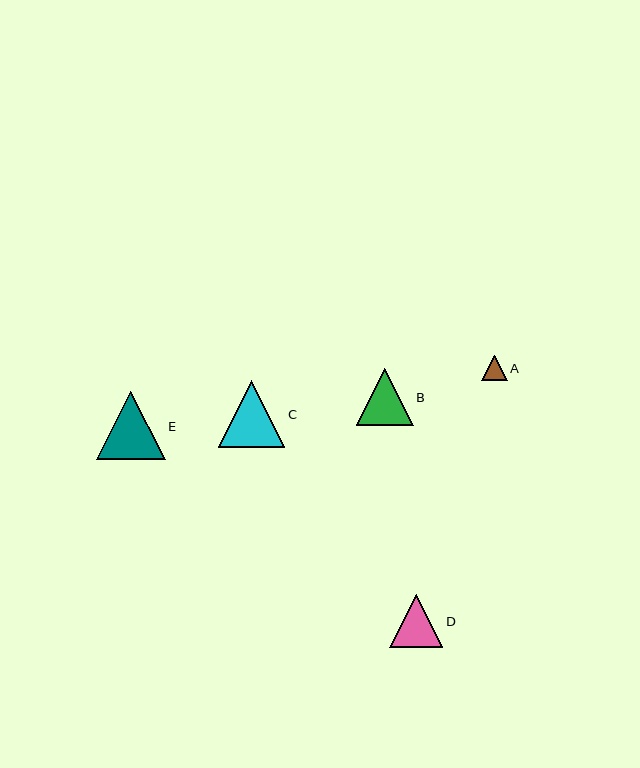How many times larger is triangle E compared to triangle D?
Triangle E is approximately 1.3 times the size of triangle D.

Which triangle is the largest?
Triangle E is the largest with a size of approximately 69 pixels.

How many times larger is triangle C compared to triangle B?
Triangle C is approximately 1.2 times the size of triangle B.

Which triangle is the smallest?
Triangle A is the smallest with a size of approximately 25 pixels.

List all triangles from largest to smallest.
From largest to smallest: E, C, B, D, A.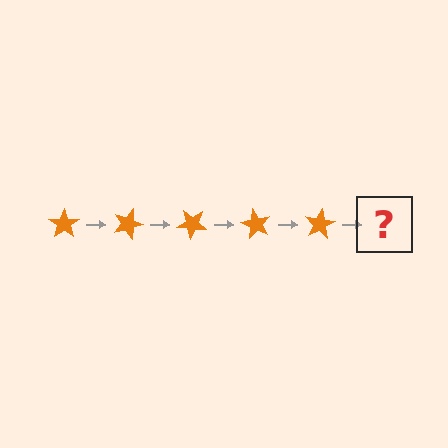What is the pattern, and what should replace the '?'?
The pattern is that the star rotates 20 degrees each step. The '?' should be an orange star rotated 100 degrees.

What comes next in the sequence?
The next element should be an orange star rotated 100 degrees.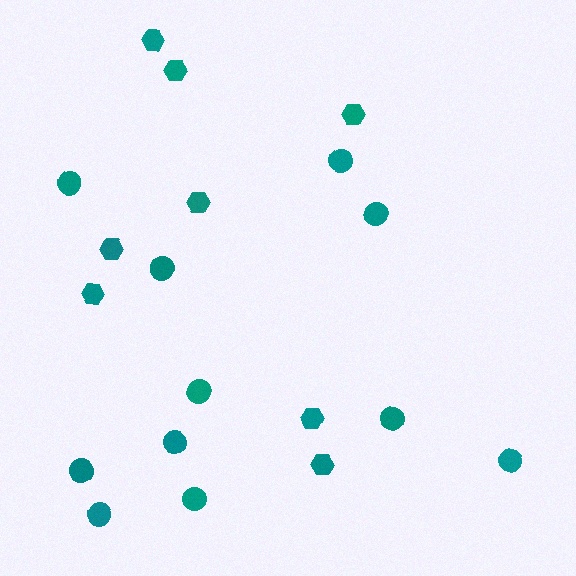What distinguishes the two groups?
There are 2 groups: one group of hexagons (8) and one group of circles (11).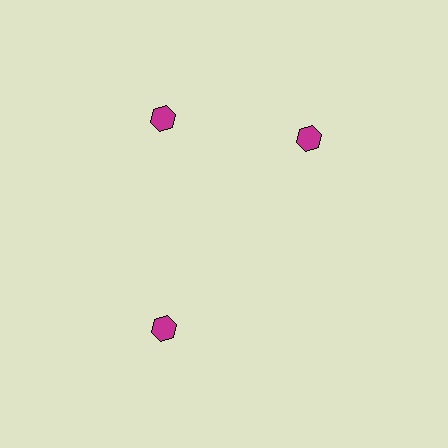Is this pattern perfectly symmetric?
No. The 3 magenta hexagons are arranged in a ring, but one element near the 3 o'clock position is rotated out of alignment along the ring, breaking the 3-fold rotational symmetry.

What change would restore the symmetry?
The symmetry would be restored by rotating it back into even spacing with its neighbors so that all 3 hexagons sit at equal angles and equal distance from the center.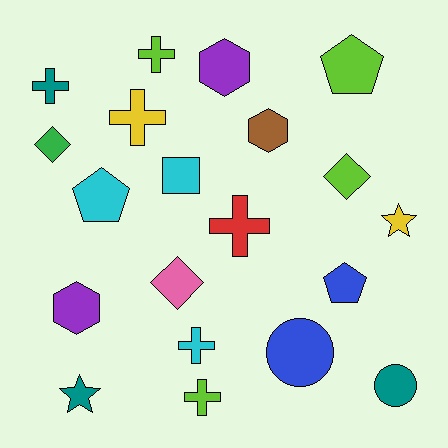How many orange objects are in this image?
There are no orange objects.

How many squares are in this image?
There is 1 square.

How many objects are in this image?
There are 20 objects.